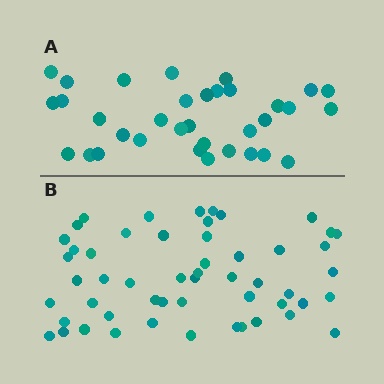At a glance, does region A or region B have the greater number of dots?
Region B (the bottom region) has more dots.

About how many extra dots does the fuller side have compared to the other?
Region B has approximately 20 more dots than region A.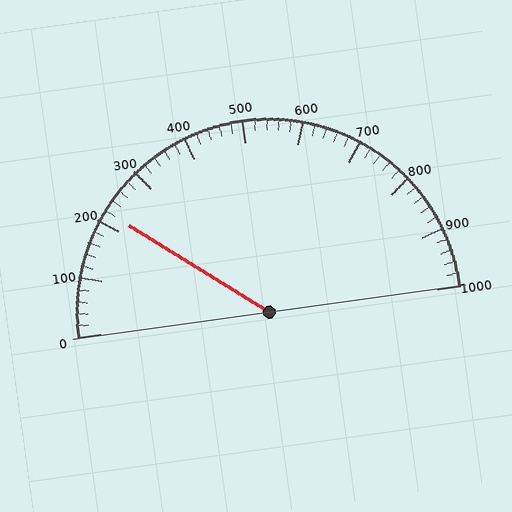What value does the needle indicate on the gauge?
The needle indicates approximately 220.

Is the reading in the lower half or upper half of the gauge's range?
The reading is in the lower half of the range (0 to 1000).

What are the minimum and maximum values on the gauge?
The gauge ranges from 0 to 1000.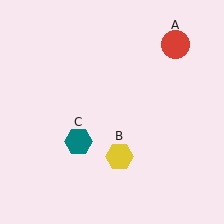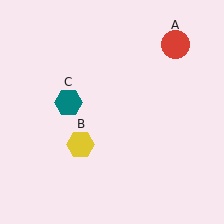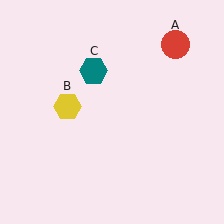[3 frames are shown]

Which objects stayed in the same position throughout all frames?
Red circle (object A) remained stationary.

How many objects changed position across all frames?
2 objects changed position: yellow hexagon (object B), teal hexagon (object C).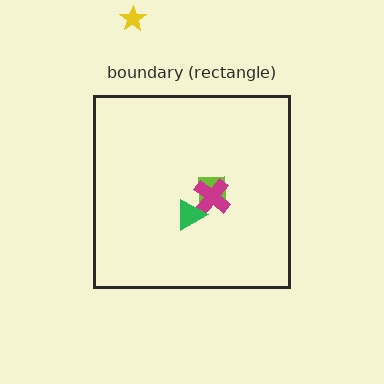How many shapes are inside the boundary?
3 inside, 1 outside.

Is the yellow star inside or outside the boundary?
Outside.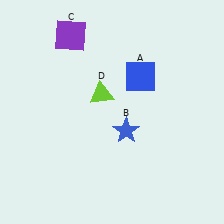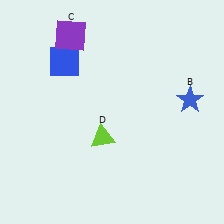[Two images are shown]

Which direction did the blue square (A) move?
The blue square (A) moved left.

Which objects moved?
The objects that moved are: the blue square (A), the blue star (B), the lime triangle (D).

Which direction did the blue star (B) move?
The blue star (B) moved right.